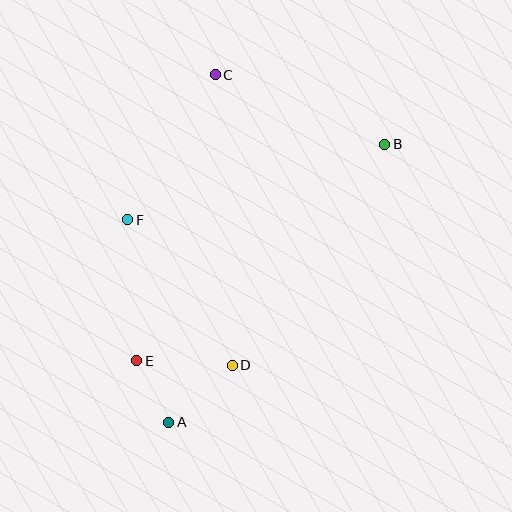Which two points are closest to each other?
Points A and E are closest to each other.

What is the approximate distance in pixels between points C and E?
The distance between C and E is approximately 297 pixels.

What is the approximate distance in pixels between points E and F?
The distance between E and F is approximately 141 pixels.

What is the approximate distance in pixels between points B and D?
The distance between B and D is approximately 269 pixels.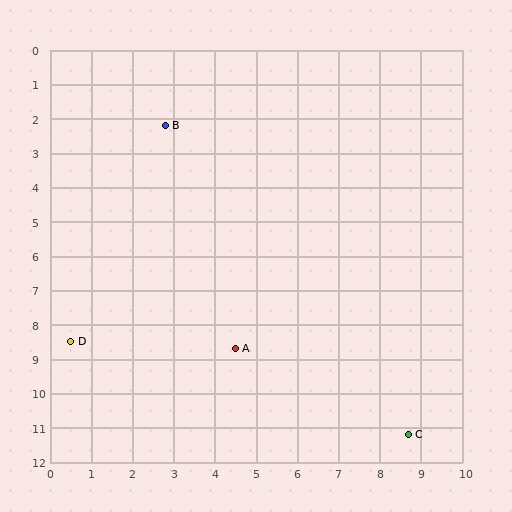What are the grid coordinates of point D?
Point D is at approximately (0.5, 8.5).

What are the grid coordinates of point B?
Point B is at approximately (2.8, 2.2).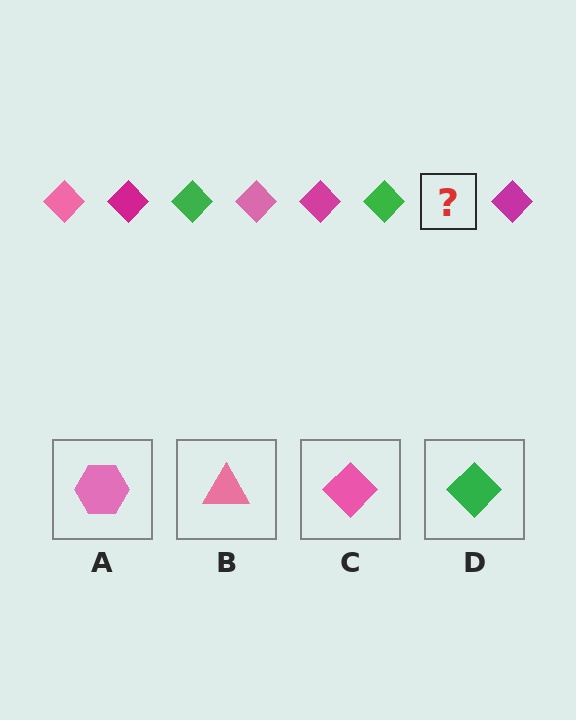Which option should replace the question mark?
Option C.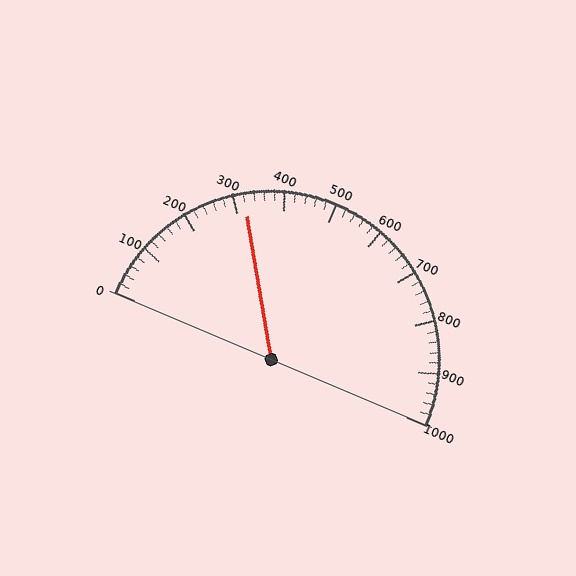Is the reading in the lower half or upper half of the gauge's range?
The reading is in the lower half of the range (0 to 1000).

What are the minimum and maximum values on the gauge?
The gauge ranges from 0 to 1000.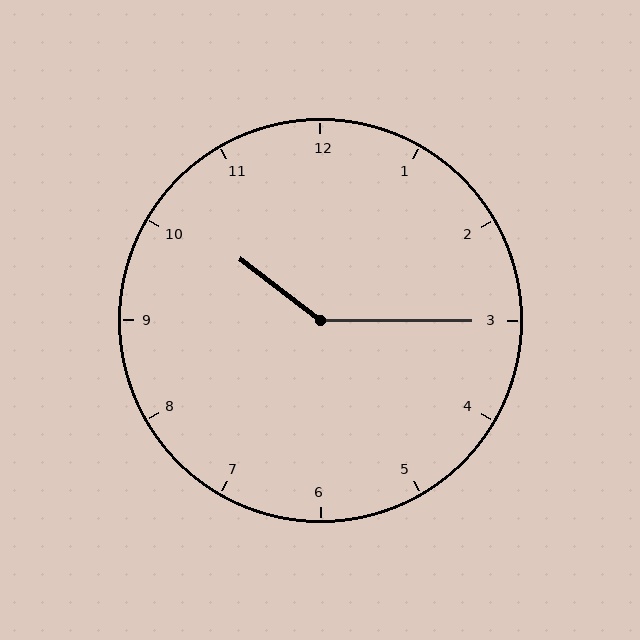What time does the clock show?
10:15.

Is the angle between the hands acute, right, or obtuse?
It is obtuse.